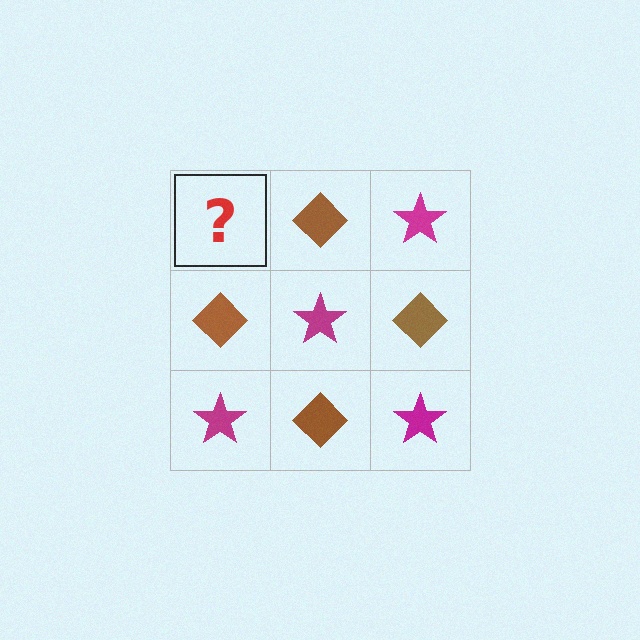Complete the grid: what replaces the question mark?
The question mark should be replaced with a magenta star.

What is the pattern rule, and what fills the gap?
The rule is that it alternates magenta star and brown diamond in a checkerboard pattern. The gap should be filled with a magenta star.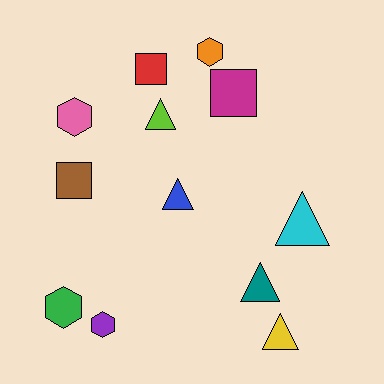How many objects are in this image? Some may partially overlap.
There are 12 objects.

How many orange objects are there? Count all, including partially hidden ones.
There is 1 orange object.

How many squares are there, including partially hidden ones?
There are 3 squares.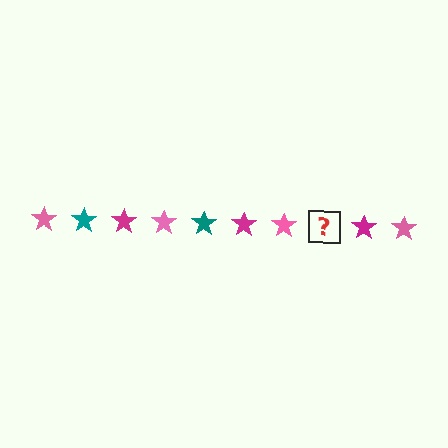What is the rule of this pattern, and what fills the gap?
The rule is that the pattern cycles through pink, teal, magenta stars. The gap should be filled with a teal star.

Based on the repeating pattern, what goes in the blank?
The blank should be a teal star.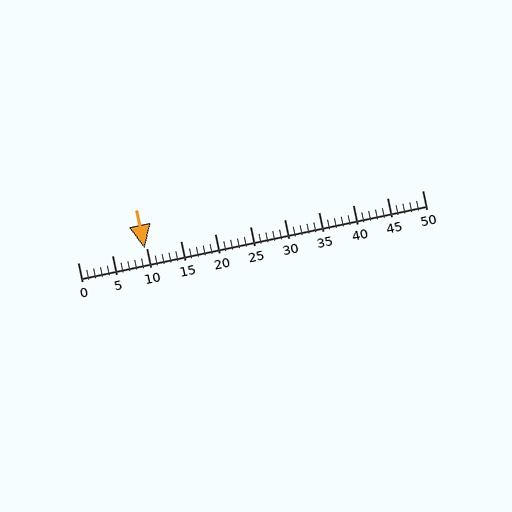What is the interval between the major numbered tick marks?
The major tick marks are spaced 5 units apart.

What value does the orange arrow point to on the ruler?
The orange arrow points to approximately 10.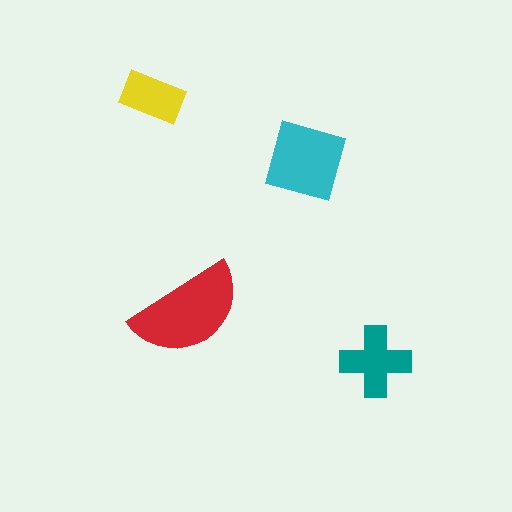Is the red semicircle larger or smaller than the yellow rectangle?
Larger.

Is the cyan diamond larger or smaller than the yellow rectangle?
Larger.